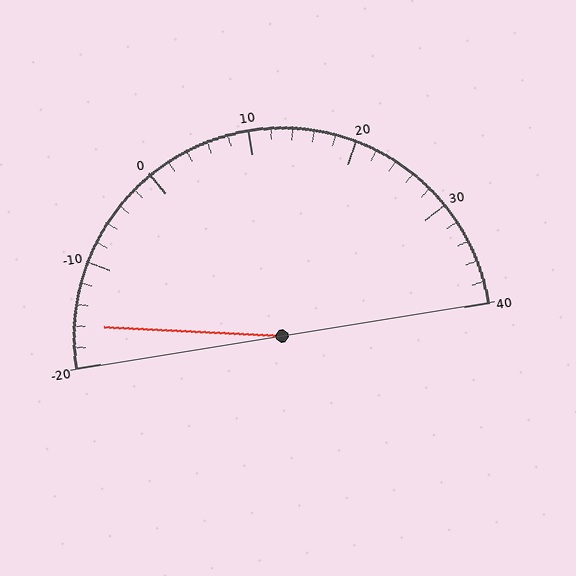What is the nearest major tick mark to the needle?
The nearest major tick mark is -20.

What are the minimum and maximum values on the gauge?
The gauge ranges from -20 to 40.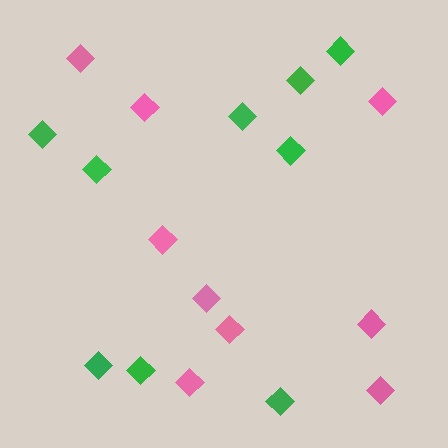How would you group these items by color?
There are 2 groups: one group of pink diamonds (9) and one group of green diamonds (9).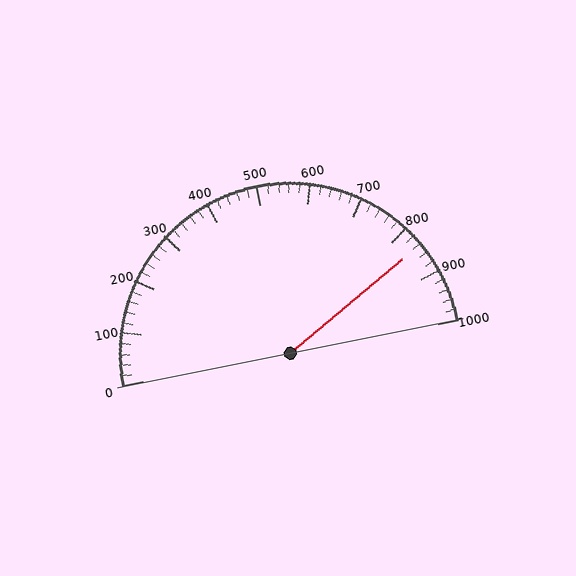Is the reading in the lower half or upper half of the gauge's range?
The reading is in the upper half of the range (0 to 1000).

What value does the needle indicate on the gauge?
The needle indicates approximately 840.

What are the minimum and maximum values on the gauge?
The gauge ranges from 0 to 1000.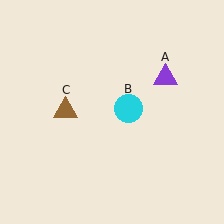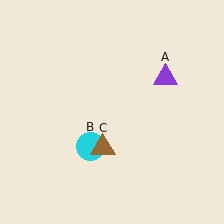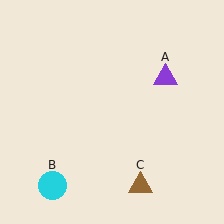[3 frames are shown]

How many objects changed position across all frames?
2 objects changed position: cyan circle (object B), brown triangle (object C).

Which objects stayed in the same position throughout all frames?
Purple triangle (object A) remained stationary.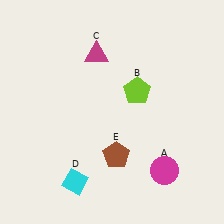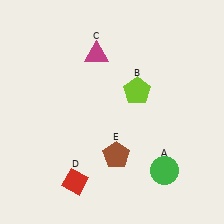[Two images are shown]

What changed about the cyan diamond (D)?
In Image 1, D is cyan. In Image 2, it changed to red.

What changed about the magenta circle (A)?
In Image 1, A is magenta. In Image 2, it changed to green.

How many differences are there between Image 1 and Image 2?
There are 2 differences between the two images.